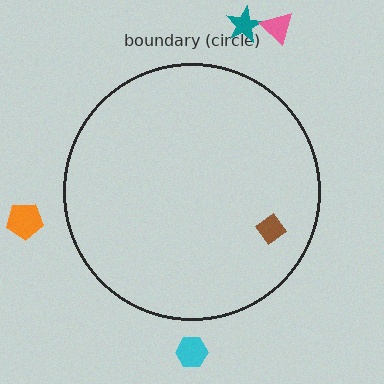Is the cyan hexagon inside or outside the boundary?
Outside.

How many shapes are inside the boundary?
1 inside, 4 outside.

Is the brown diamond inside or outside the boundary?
Inside.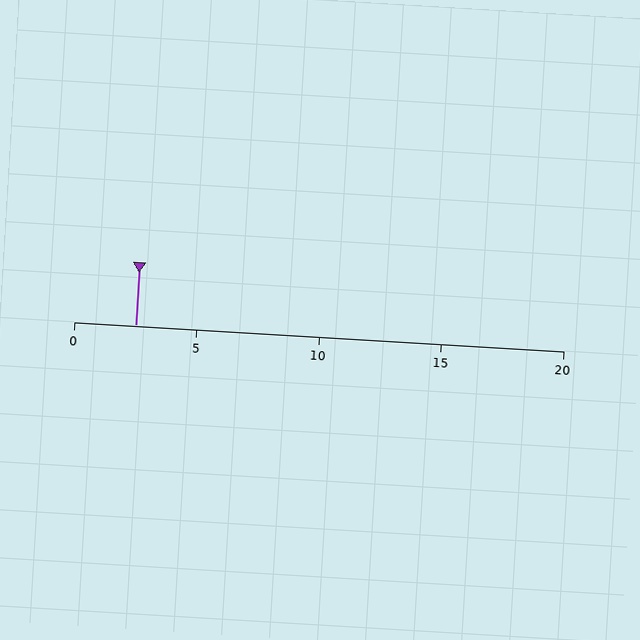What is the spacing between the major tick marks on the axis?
The major ticks are spaced 5 apart.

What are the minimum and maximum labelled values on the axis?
The axis runs from 0 to 20.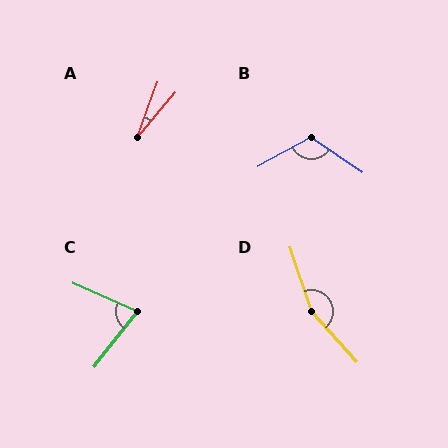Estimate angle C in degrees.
Approximately 76 degrees.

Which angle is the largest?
D, at approximately 157 degrees.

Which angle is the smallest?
A, at approximately 20 degrees.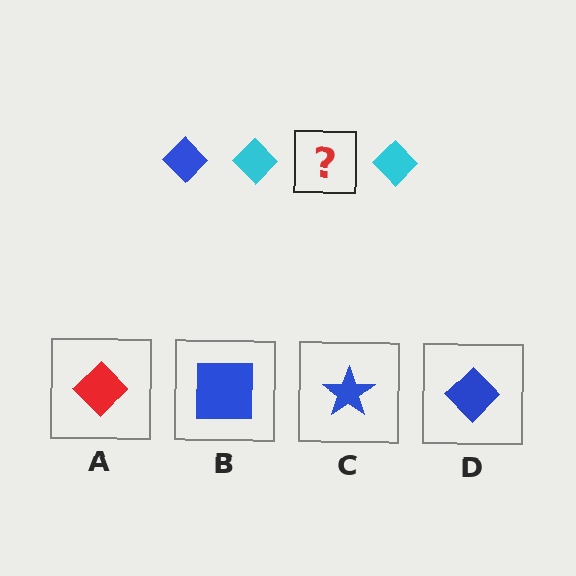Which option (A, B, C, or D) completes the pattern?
D.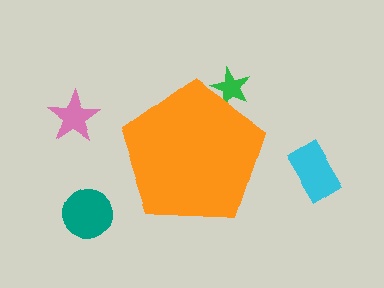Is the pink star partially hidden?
No, the pink star is fully visible.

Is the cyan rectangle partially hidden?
No, the cyan rectangle is fully visible.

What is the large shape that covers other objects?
An orange pentagon.